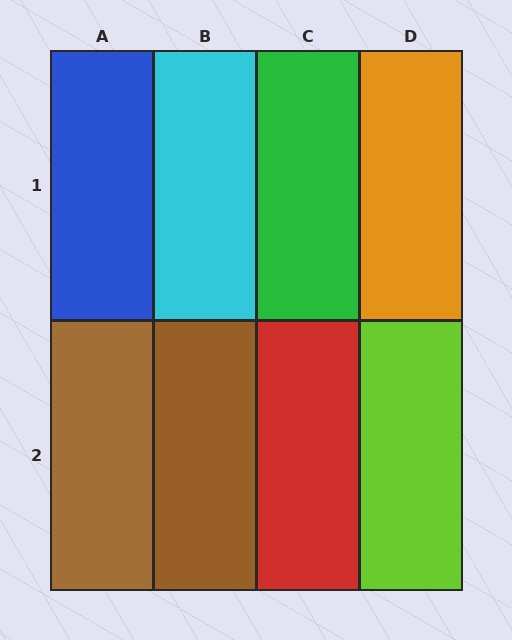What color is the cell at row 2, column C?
Red.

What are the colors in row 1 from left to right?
Blue, cyan, green, orange.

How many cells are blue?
1 cell is blue.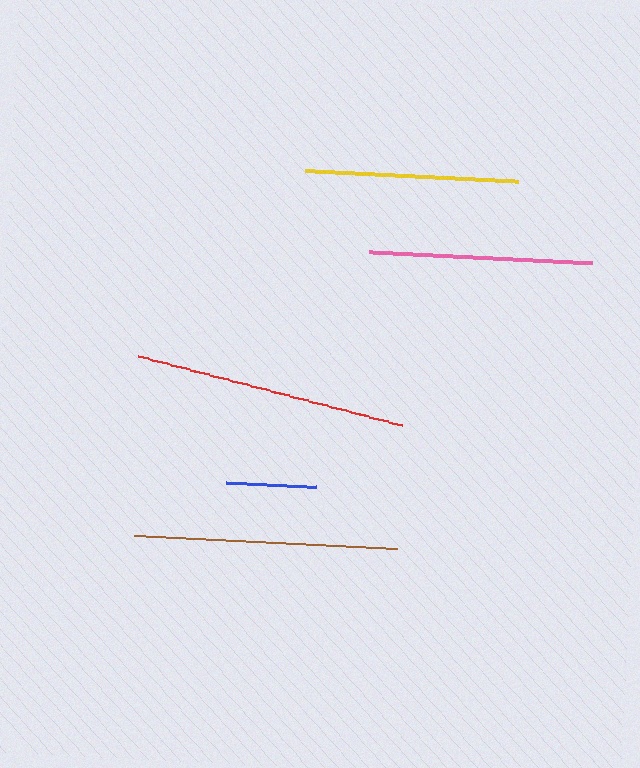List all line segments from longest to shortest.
From longest to shortest: red, brown, pink, yellow, blue.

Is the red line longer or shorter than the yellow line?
The red line is longer than the yellow line.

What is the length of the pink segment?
The pink segment is approximately 224 pixels long.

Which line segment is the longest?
The red line is the longest at approximately 273 pixels.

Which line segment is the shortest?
The blue line is the shortest at approximately 90 pixels.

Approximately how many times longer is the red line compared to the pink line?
The red line is approximately 1.2 times the length of the pink line.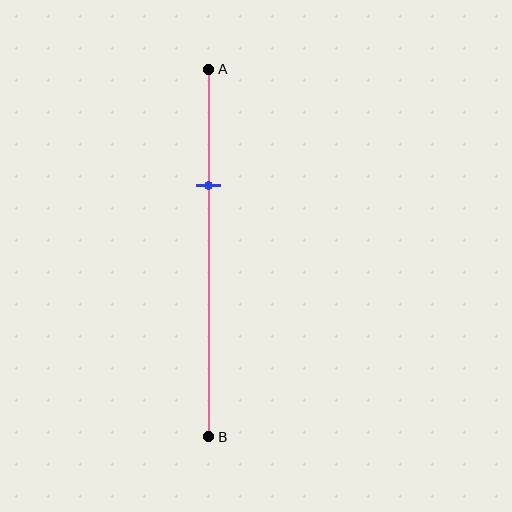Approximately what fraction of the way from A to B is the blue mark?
The blue mark is approximately 30% of the way from A to B.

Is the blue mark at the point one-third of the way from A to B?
Yes, the mark is approximately at the one-third point.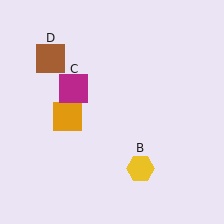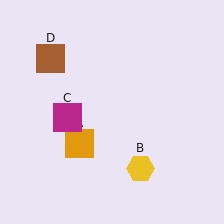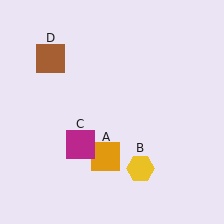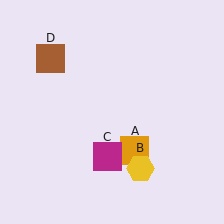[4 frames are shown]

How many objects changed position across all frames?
2 objects changed position: orange square (object A), magenta square (object C).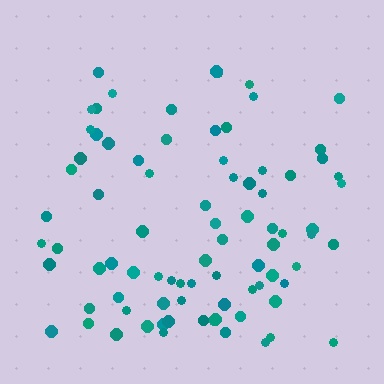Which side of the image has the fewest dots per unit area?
The top.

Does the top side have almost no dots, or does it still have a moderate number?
Still a moderate number, just noticeably fewer than the bottom.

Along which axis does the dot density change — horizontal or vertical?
Vertical.